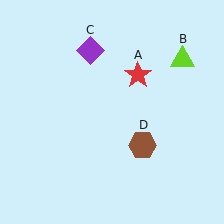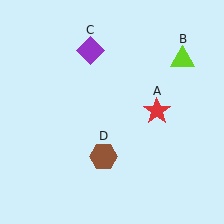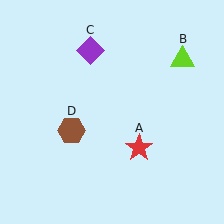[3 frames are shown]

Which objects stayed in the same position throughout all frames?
Lime triangle (object B) and purple diamond (object C) remained stationary.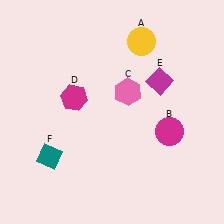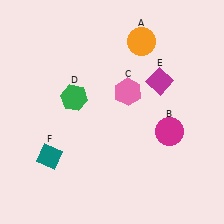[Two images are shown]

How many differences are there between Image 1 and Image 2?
There are 2 differences between the two images.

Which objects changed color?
A changed from yellow to orange. D changed from magenta to green.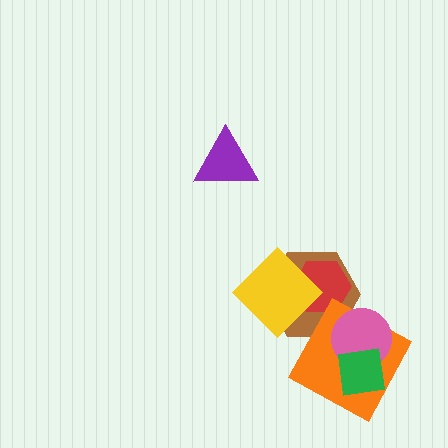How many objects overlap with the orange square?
3 objects overlap with the orange square.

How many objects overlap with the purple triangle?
0 objects overlap with the purple triangle.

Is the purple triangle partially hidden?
No, no other shape covers it.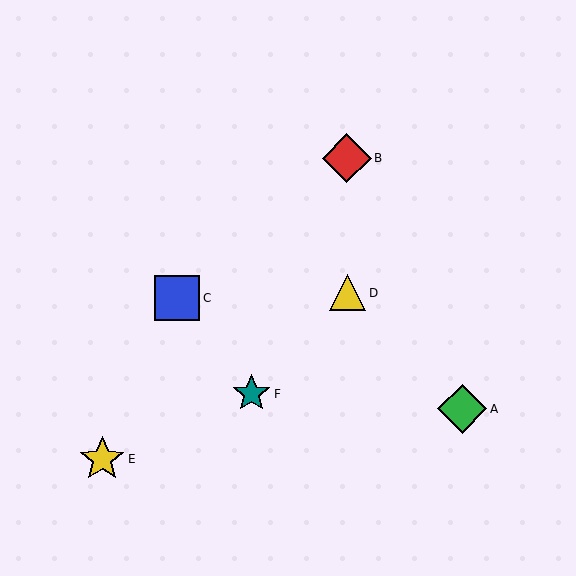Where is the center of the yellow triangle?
The center of the yellow triangle is at (347, 293).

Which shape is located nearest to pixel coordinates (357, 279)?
The yellow triangle (labeled D) at (347, 293) is nearest to that location.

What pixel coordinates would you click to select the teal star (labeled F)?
Click at (252, 394) to select the teal star F.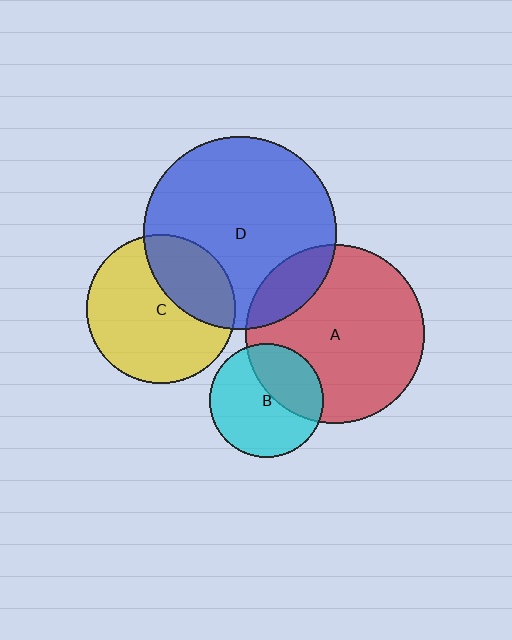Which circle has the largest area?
Circle D (blue).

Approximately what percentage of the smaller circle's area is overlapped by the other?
Approximately 35%.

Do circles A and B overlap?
Yes.